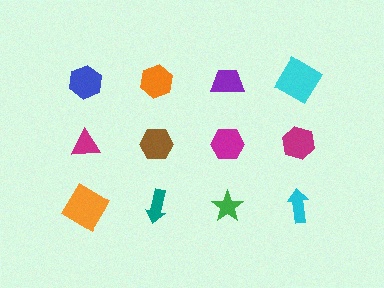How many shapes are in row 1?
4 shapes.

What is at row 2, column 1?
A magenta triangle.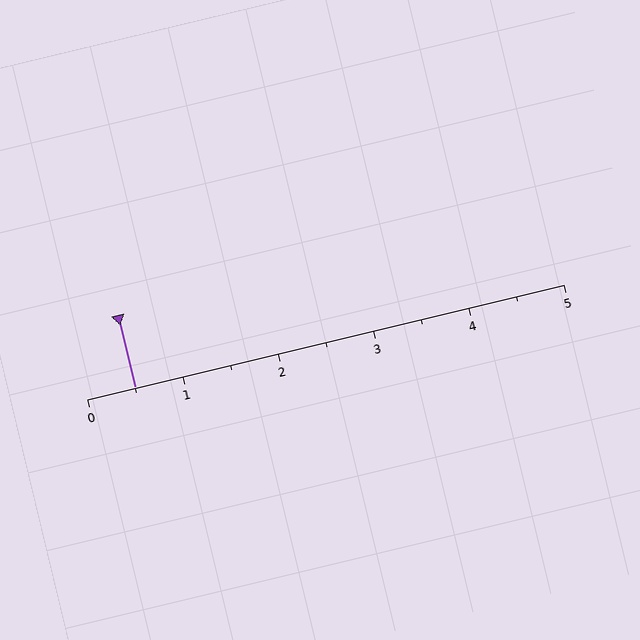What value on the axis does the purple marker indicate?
The marker indicates approximately 0.5.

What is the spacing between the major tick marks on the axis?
The major ticks are spaced 1 apart.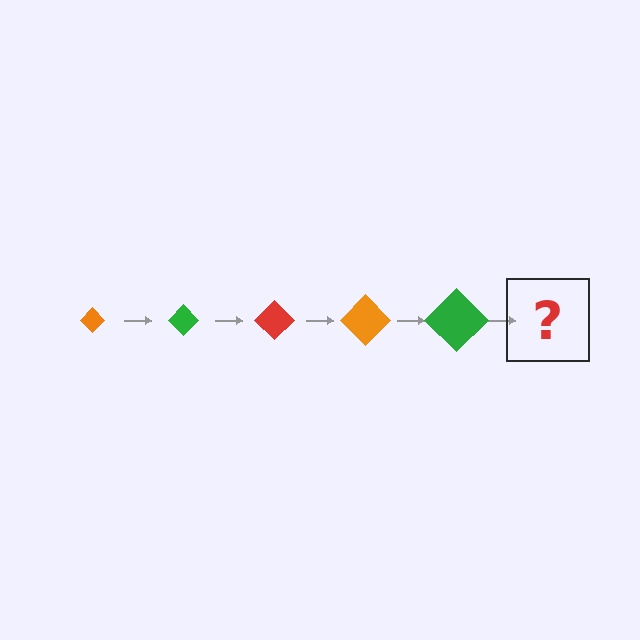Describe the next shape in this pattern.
It should be a red diamond, larger than the previous one.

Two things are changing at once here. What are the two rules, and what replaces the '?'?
The two rules are that the diamond grows larger each step and the color cycles through orange, green, and red. The '?' should be a red diamond, larger than the previous one.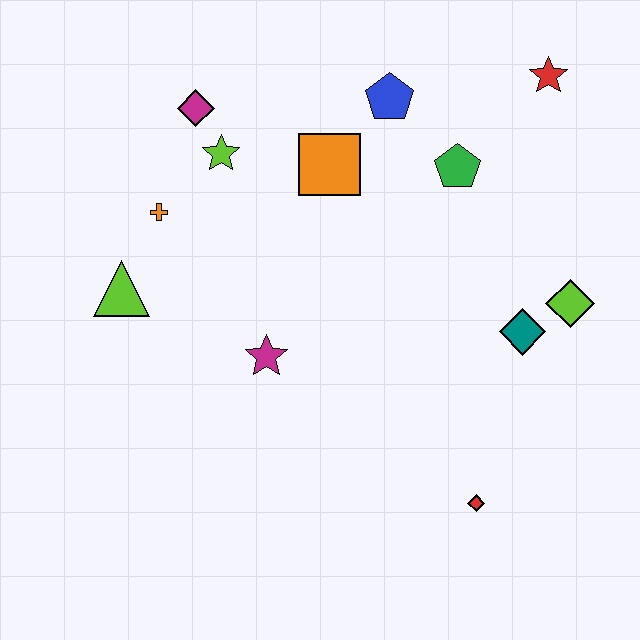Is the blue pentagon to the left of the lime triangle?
No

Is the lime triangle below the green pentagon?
Yes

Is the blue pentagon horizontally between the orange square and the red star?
Yes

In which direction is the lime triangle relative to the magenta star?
The lime triangle is to the left of the magenta star.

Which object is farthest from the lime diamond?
The lime triangle is farthest from the lime diamond.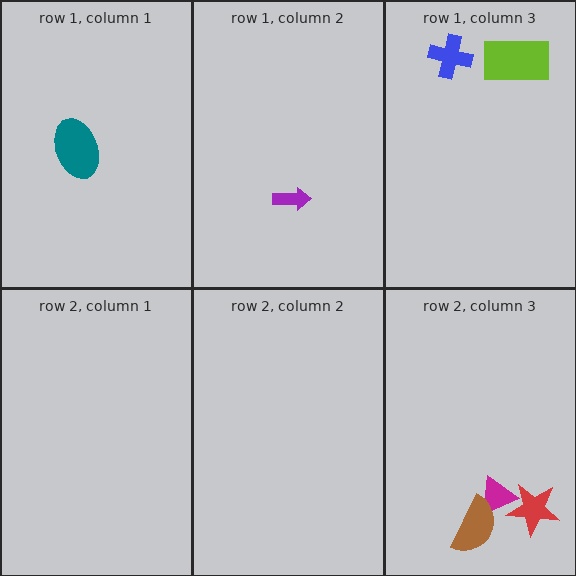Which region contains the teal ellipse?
The row 1, column 1 region.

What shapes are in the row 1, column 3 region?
The lime rectangle, the blue cross.